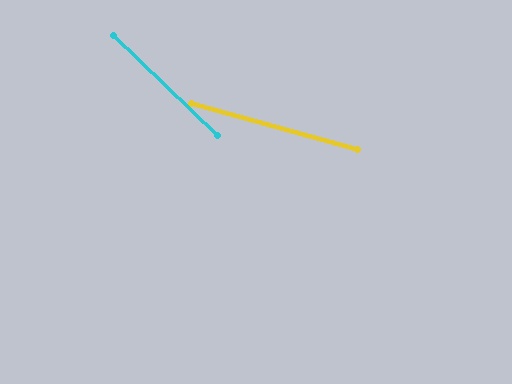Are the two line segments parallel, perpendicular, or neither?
Neither parallel nor perpendicular — they differ by about 28°.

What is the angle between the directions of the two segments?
Approximately 28 degrees.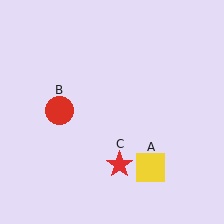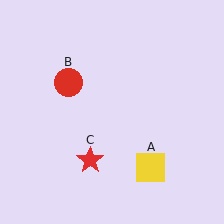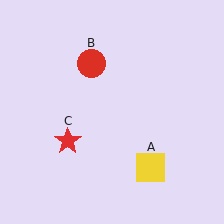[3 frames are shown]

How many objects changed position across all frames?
2 objects changed position: red circle (object B), red star (object C).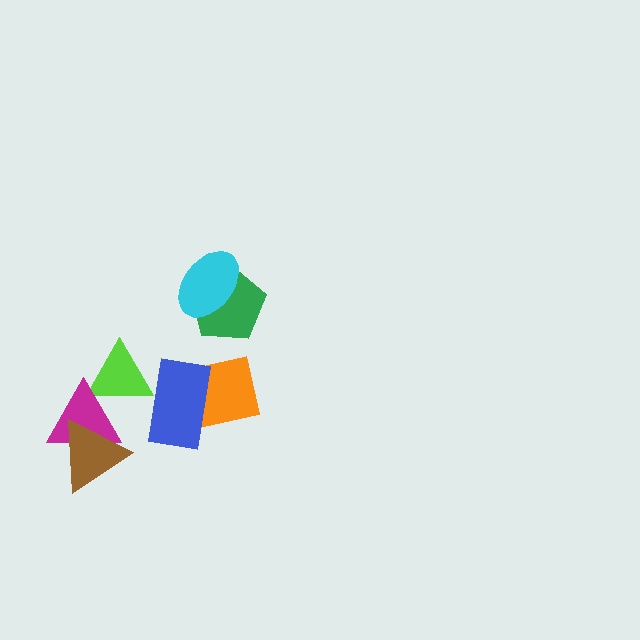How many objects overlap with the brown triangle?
1 object overlaps with the brown triangle.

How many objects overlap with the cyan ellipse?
1 object overlaps with the cyan ellipse.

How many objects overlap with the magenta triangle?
2 objects overlap with the magenta triangle.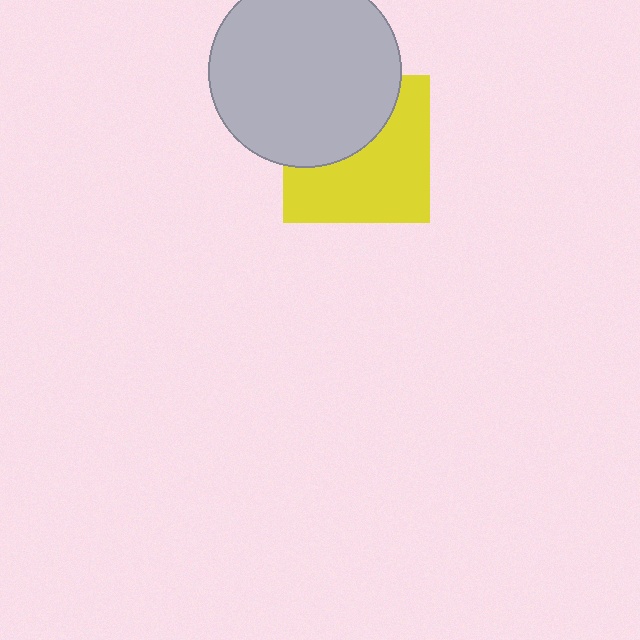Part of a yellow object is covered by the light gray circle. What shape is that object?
It is a square.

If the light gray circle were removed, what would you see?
You would see the complete yellow square.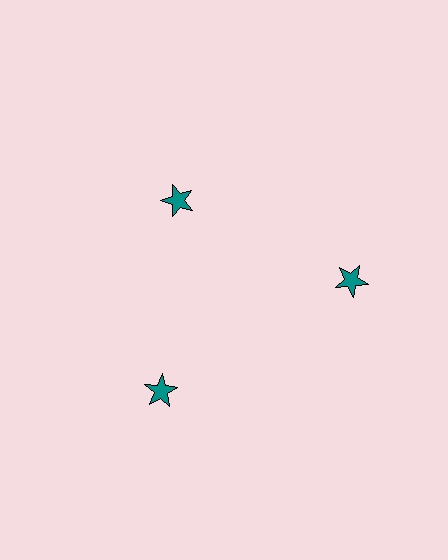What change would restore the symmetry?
The symmetry would be restored by moving it outward, back onto the ring so that all 3 stars sit at equal angles and equal distance from the center.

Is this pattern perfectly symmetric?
No. The 3 teal stars are arranged in a ring, but one element near the 11 o'clock position is pulled inward toward the center, breaking the 3-fold rotational symmetry.